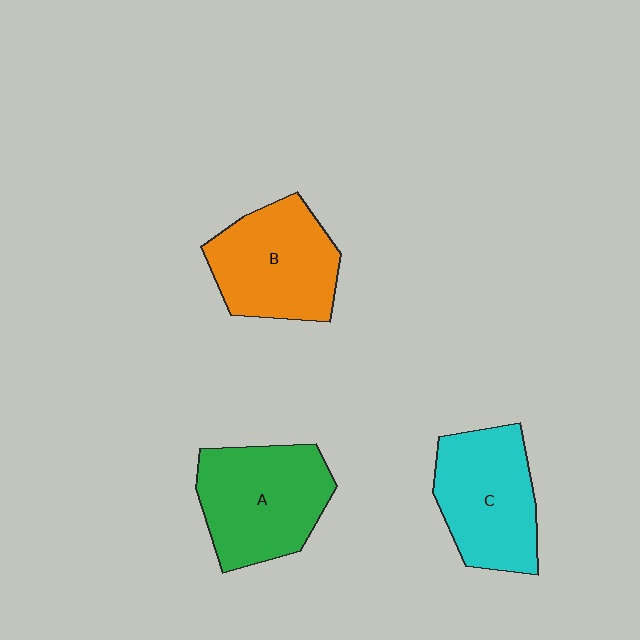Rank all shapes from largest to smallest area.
From largest to smallest: A (green), B (orange), C (cyan).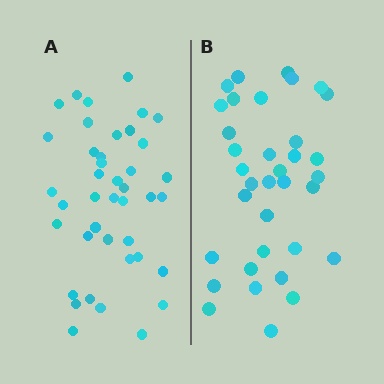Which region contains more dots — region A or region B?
Region A (the left region) has more dots.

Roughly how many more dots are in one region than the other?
Region A has about 6 more dots than region B.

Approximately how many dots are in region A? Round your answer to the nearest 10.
About 40 dots. (The exact count is 41, which rounds to 40.)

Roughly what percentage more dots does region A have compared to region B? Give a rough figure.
About 15% more.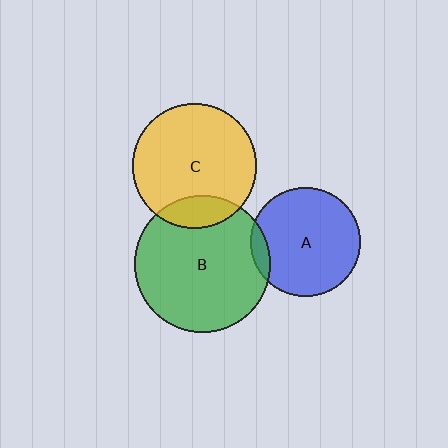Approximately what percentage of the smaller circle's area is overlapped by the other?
Approximately 10%.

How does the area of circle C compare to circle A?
Approximately 1.3 times.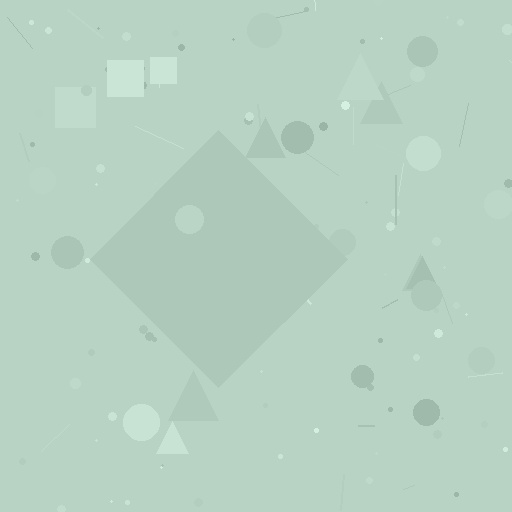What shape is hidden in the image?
A diamond is hidden in the image.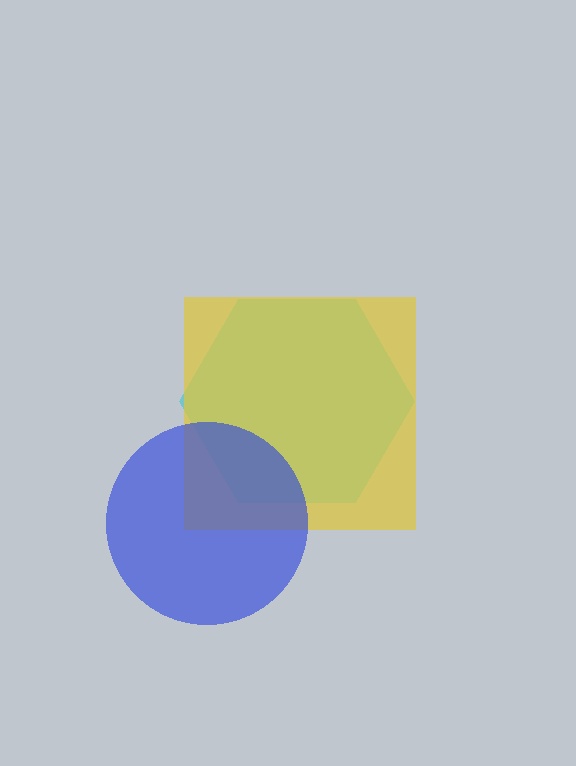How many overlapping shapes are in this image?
There are 3 overlapping shapes in the image.